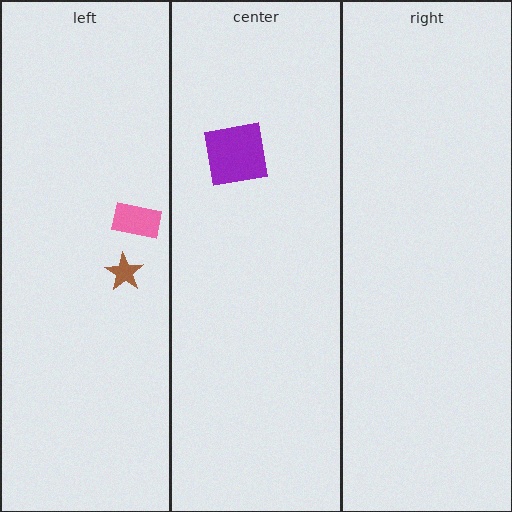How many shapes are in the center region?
1.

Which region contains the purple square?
The center region.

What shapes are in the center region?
The purple square.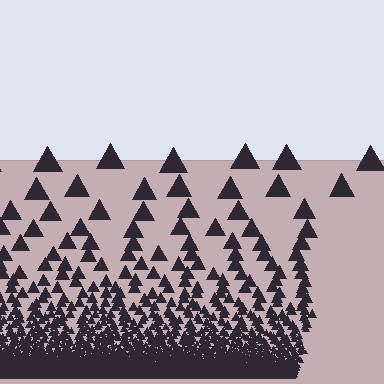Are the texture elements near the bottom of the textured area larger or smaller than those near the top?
Smaller. The gradient is inverted — elements near the bottom are smaller and denser.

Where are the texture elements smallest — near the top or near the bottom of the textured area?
Near the bottom.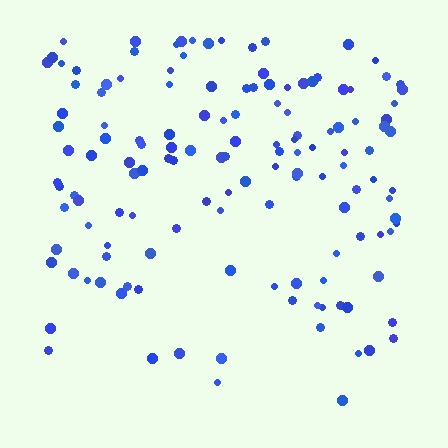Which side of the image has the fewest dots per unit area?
The bottom.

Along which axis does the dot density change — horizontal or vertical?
Vertical.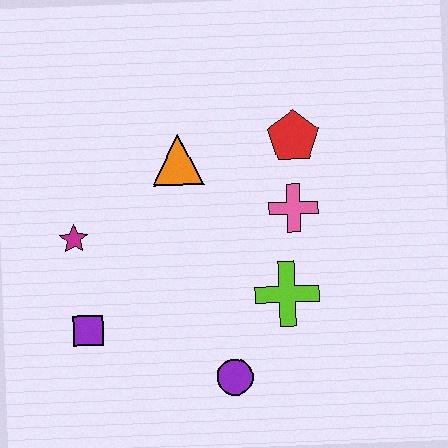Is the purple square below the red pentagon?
Yes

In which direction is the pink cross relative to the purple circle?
The pink cross is above the purple circle.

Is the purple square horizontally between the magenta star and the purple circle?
Yes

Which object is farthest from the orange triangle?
The purple circle is farthest from the orange triangle.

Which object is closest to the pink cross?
The red pentagon is closest to the pink cross.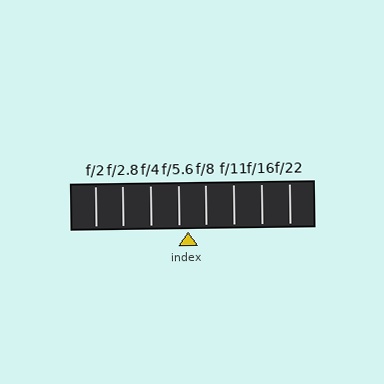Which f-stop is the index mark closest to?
The index mark is closest to f/5.6.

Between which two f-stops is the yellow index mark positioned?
The index mark is between f/5.6 and f/8.